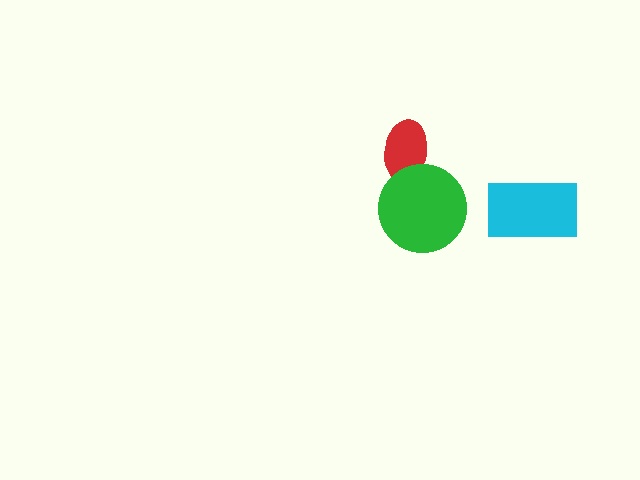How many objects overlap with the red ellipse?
1 object overlaps with the red ellipse.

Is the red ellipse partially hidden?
Yes, it is partially covered by another shape.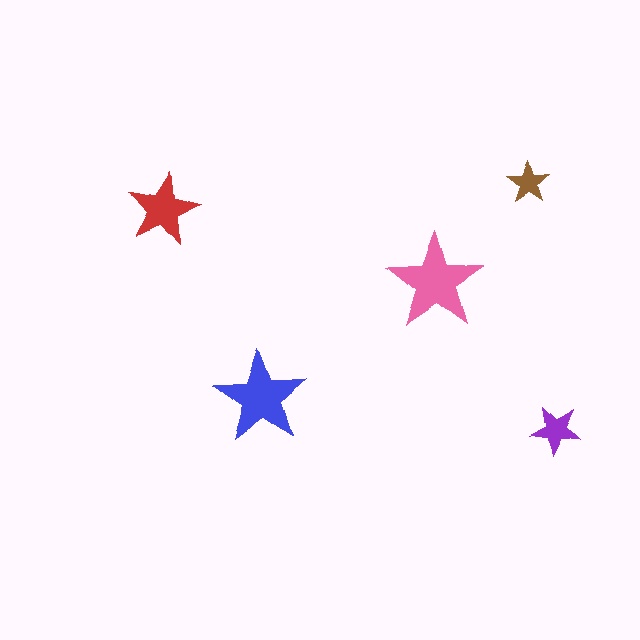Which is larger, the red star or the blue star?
The blue one.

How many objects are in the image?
There are 5 objects in the image.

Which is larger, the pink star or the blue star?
The pink one.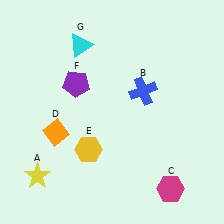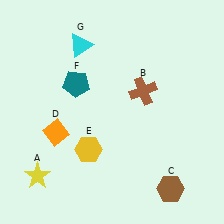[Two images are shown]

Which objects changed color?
B changed from blue to brown. C changed from magenta to brown. F changed from purple to teal.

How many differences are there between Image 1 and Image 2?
There are 3 differences between the two images.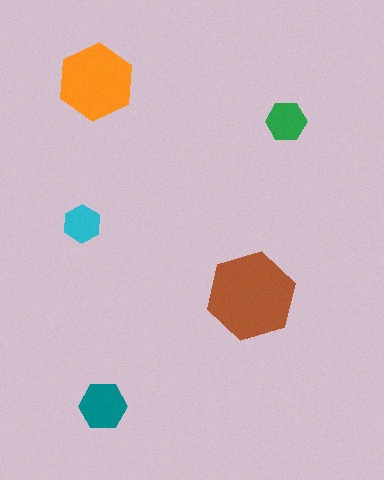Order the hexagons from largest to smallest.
the brown one, the orange one, the teal one, the green one, the cyan one.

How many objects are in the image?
There are 5 objects in the image.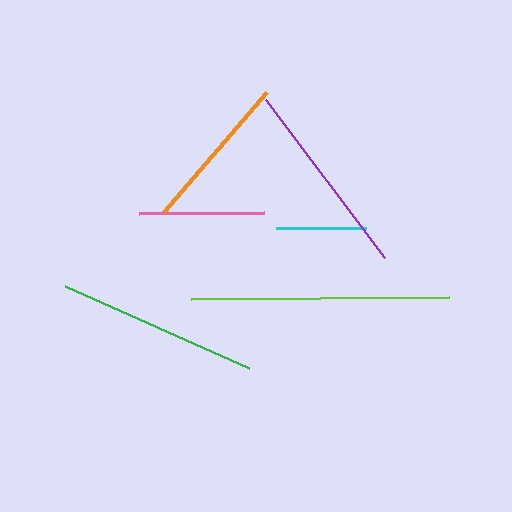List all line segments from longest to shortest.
From longest to shortest: lime, green, purple, orange, pink, cyan.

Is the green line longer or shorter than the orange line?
The green line is longer than the orange line.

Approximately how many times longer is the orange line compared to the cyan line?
The orange line is approximately 1.7 times the length of the cyan line.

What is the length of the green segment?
The green segment is approximately 201 pixels long.